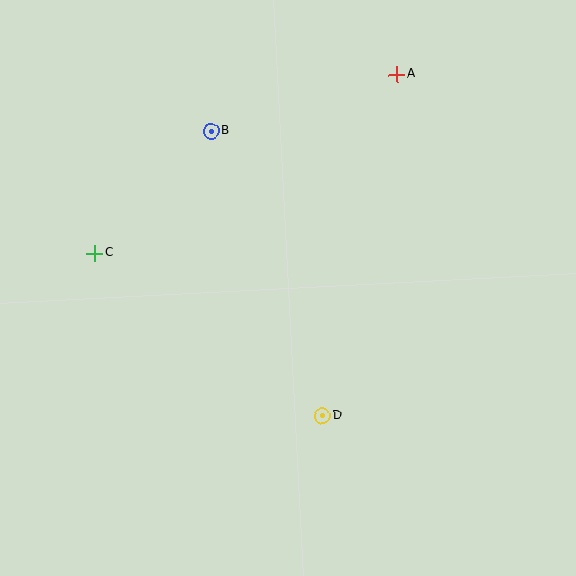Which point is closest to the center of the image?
Point D at (322, 416) is closest to the center.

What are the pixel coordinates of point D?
Point D is at (322, 416).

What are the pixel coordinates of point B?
Point B is at (211, 131).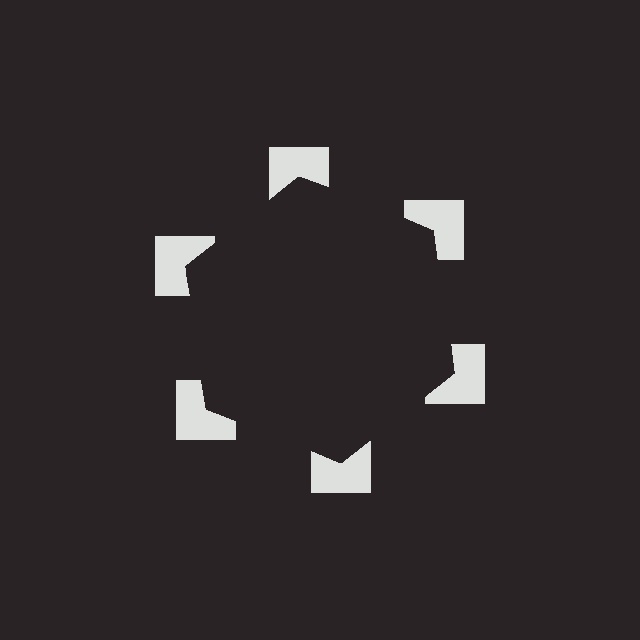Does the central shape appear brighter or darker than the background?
It typically appears slightly darker than the background, even though no actual brightness change is drawn.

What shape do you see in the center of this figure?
An illusory hexagon — its edges are inferred from the aligned wedge cuts in the notched squares, not physically drawn.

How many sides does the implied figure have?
6 sides.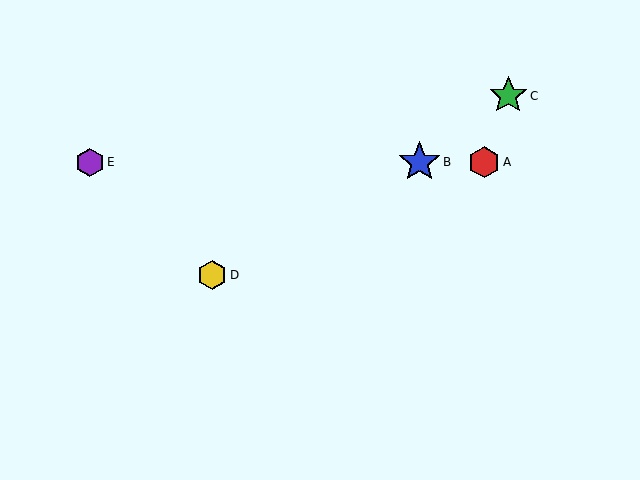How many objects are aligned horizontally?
3 objects (A, B, E) are aligned horizontally.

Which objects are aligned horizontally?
Objects A, B, E are aligned horizontally.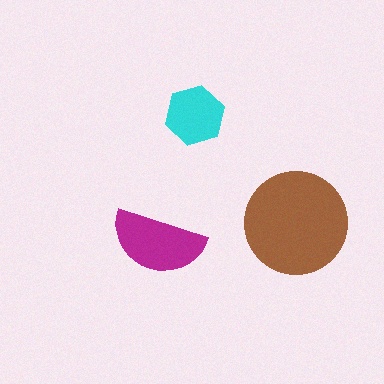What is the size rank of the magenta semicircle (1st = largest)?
2nd.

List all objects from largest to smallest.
The brown circle, the magenta semicircle, the cyan hexagon.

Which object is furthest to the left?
The magenta semicircle is leftmost.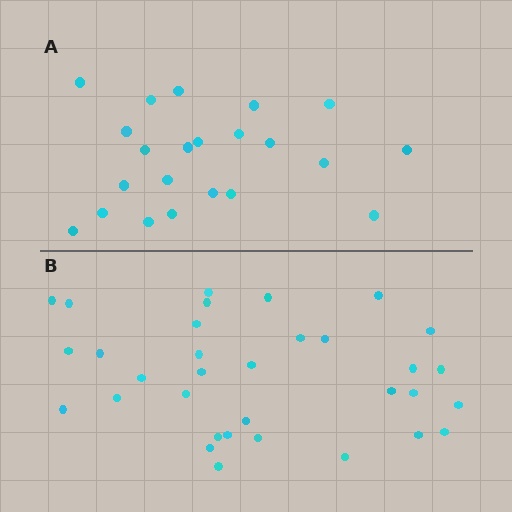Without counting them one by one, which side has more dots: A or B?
Region B (the bottom region) has more dots.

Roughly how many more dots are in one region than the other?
Region B has roughly 12 or so more dots than region A.